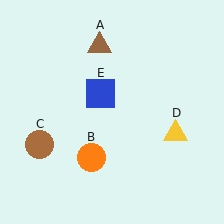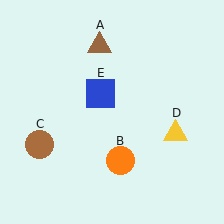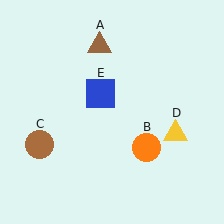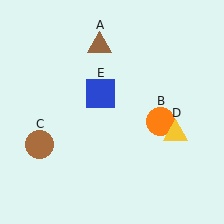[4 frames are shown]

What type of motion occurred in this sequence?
The orange circle (object B) rotated counterclockwise around the center of the scene.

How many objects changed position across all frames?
1 object changed position: orange circle (object B).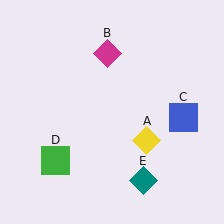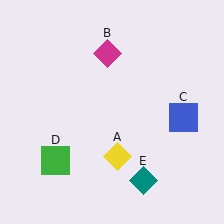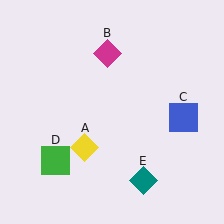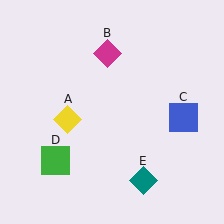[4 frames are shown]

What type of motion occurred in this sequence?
The yellow diamond (object A) rotated clockwise around the center of the scene.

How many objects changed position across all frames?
1 object changed position: yellow diamond (object A).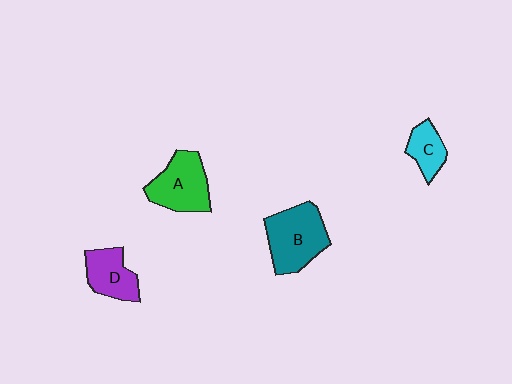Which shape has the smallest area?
Shape C (cyan).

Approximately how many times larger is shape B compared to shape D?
Approximately 1.5 times.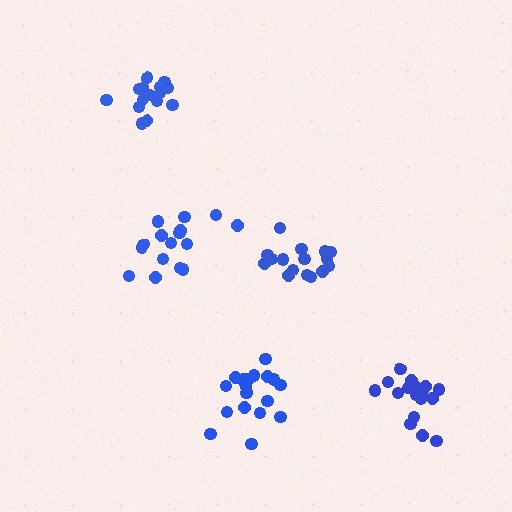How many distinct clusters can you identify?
There are 5 distinct clusters.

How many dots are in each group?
Group 1: 17 dots, Group 2: 16 dots, Group 3: 16 dots, Group 4: 16 dots, Group 5: 20 dots (85 total).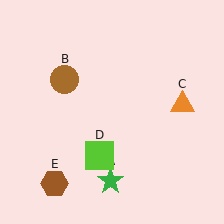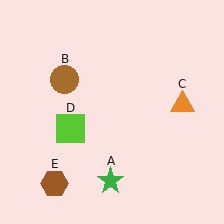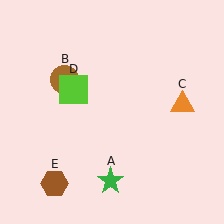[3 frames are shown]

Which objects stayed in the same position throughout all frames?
Green star (object A) and brown circle (object B) and orange triangle (object C) and brown hexagon (object E) remained stationary.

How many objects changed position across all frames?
1 object changed position: lime square (object D).